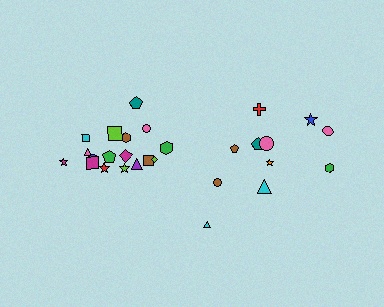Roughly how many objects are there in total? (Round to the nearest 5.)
Roughly 30 objects in total.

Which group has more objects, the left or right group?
The left group.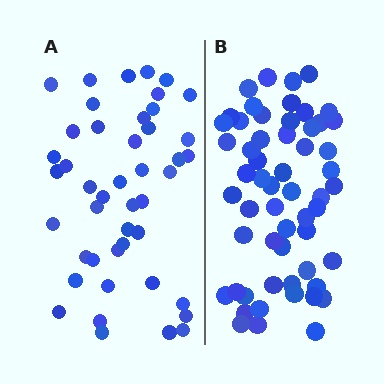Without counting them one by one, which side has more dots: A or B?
Region B (the right region) has more dots.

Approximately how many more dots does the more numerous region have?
Region B has roughly 12 or so more dots than region A.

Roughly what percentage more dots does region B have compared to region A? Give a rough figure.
About 25% more.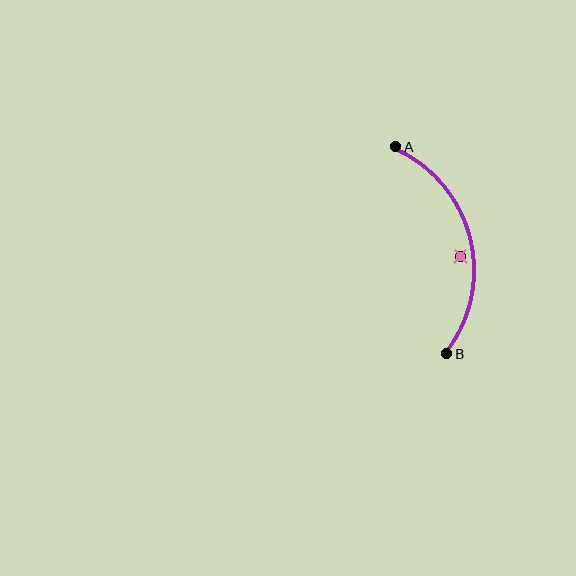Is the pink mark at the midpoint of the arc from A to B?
No — the pink mark does not lie on the arc at all. It sits slightly inside the curve.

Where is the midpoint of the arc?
The arc midpoint is the point on the curve farthest from the straight line joining A and B. It sits to the right of that line.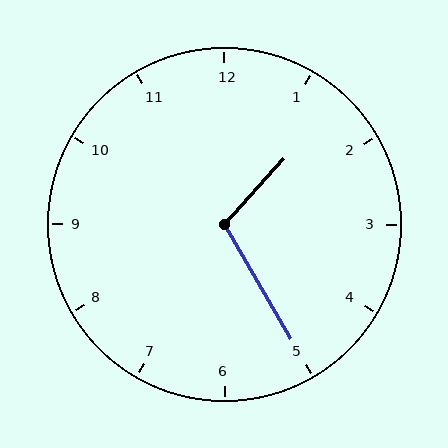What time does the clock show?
1:25.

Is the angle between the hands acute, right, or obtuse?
It is obtuse.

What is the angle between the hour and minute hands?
Approximately 108 degrees.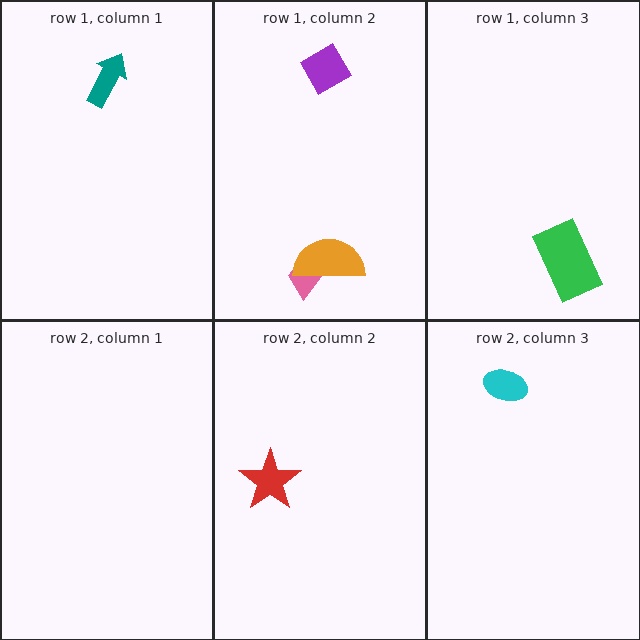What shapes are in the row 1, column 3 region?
The green rectangle.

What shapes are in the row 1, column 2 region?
The pink trapezoid, the purple diamond, the orange semicircle.